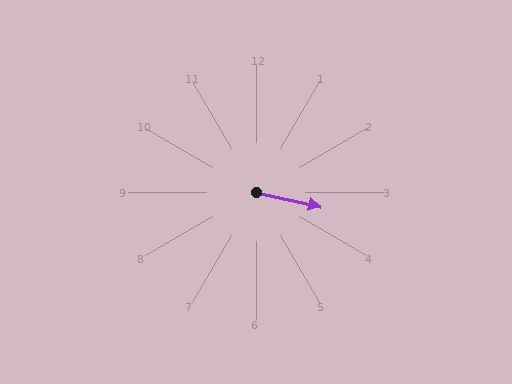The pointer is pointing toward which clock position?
Roughly 3 o'clock.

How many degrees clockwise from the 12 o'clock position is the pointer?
Approximately 103 degrees.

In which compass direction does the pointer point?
East.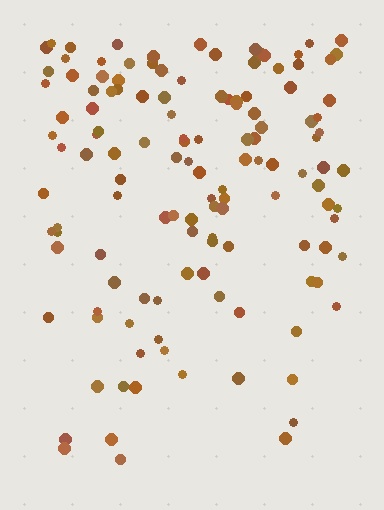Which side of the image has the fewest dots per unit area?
The bottom.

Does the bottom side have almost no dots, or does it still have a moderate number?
Still a moderate number, just noticeably fewer than the top.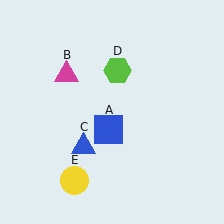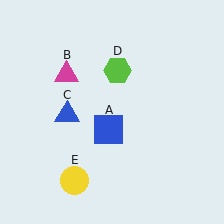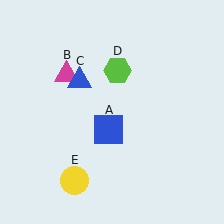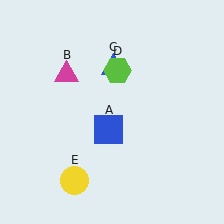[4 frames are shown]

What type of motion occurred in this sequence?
The blue triangle (object C) rotated clockwise around the center of the scene.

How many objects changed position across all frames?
1 object changed position: blue triangle (object C).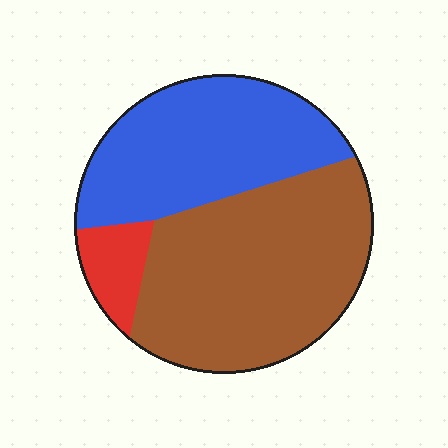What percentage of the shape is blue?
Blue covers 39% of the shape.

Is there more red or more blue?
Blue.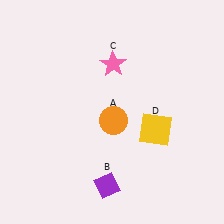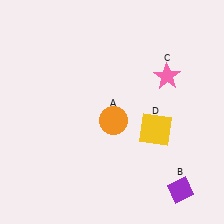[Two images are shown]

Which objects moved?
The objects that moved are: the purple diamond (B), the pink star (C).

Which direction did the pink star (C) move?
The pink star (C) moved right.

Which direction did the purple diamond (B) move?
The purple diamond (B) moved right.